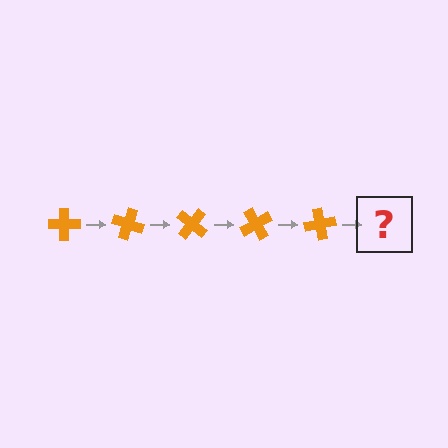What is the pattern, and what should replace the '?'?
The pattern is that the cross rotates 20 degrees each step. The '?' should be an orange cross rotated 100 degrees.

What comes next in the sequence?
The next element should be an orange cross rotated 100 degrees.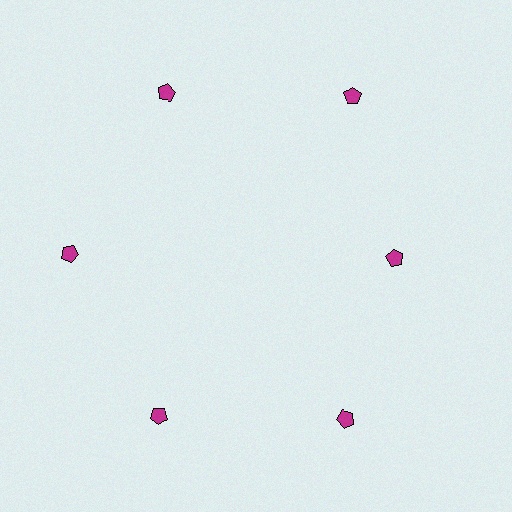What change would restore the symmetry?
The symmetry would be restored by moving it outward, back onto the ring so that all 6 pentagons sit at equal angles and equal distance from the center.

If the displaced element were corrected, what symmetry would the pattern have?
It would have 6-fold rotational symmetry — the pattern would map onto itself every 60 degrees.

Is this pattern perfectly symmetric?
No. The 6 magenta pentagons are arranged in a ring, but one element near the 3 o'clock position is pulled inward toward the center, breaking the 6-fold rotational symmetry.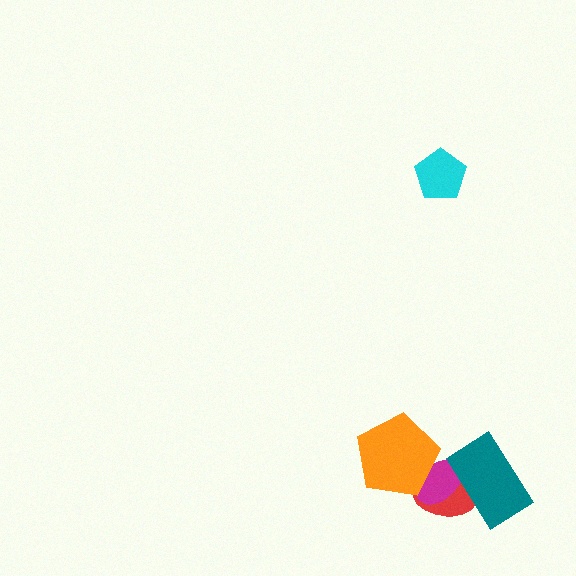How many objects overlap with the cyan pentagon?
0 objects overlap with the cyan pentagon.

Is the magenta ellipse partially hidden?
Yes, it is partially covered by another shape.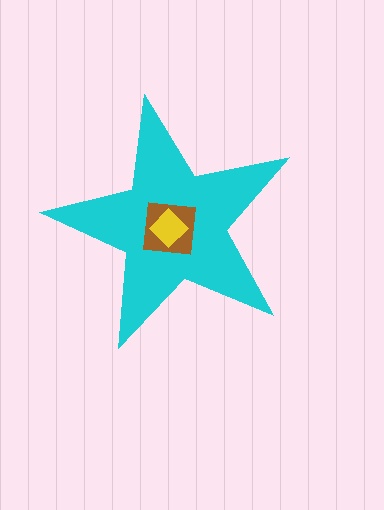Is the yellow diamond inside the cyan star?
Yes.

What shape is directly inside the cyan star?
The brown square.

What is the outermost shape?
The cyan star.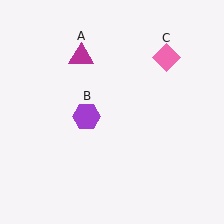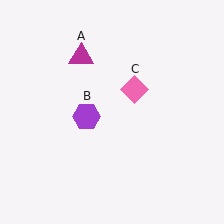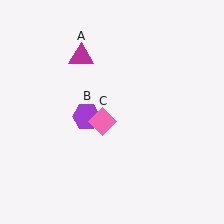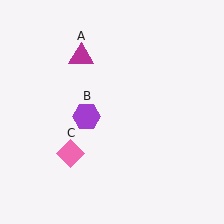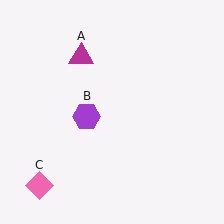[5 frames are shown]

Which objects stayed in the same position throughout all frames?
Magenta triangle (object A) and purple hexagon (object B) remained stationary.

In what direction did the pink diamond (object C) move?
The pink diamond (object C) moved down and to the left.